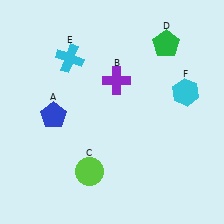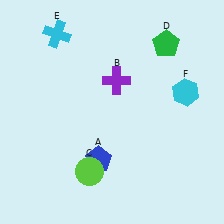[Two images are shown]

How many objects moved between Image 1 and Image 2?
2 objects moved between the two images.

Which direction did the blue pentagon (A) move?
The blue pentagon (A) moved right.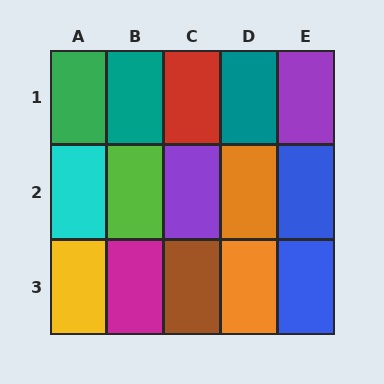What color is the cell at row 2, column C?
Purple.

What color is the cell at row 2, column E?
Blue.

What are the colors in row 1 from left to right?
Green, teal, red, teal, purple.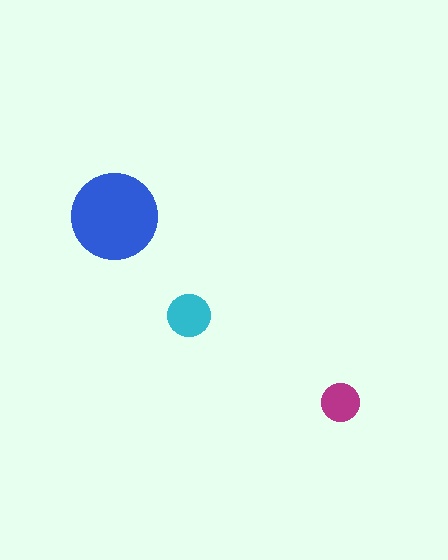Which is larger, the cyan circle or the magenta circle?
The cyan one.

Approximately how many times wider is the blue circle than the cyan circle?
About 2 times wider.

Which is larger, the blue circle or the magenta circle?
The blue one.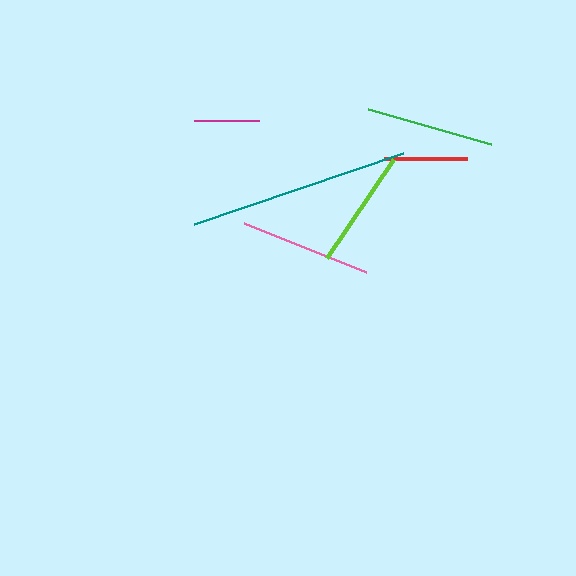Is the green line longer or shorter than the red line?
The green line is longer than the red line.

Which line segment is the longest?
The teal line is the longest at approximately 221 pixels.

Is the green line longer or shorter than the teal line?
The teal line is longer than the green line.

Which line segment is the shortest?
The magenta line is the shortest at approximately 65 pixels.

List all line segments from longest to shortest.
From longest to shortest: teal, pink, green, lime, red, magenta.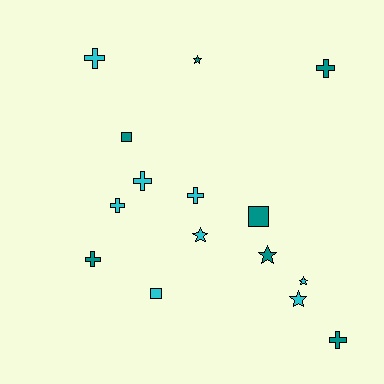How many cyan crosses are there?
There are 4 cyan crosses.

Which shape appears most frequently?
Cross, with 7 objects.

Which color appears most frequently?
Cyan, with 8 objects.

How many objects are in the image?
There are 15 objects.